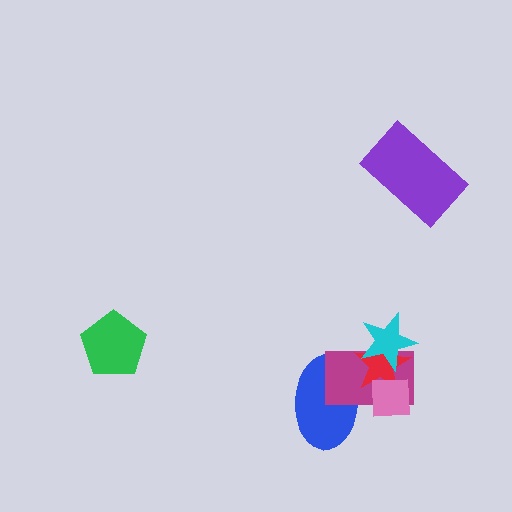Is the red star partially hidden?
Yes, it is partially covered by another shape.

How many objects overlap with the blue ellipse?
3 objects overlap with the blue ellipse.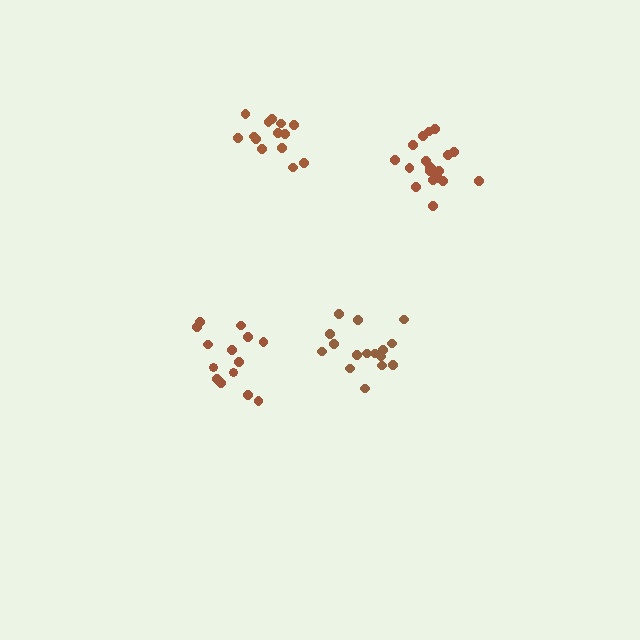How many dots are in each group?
Group 1: 16 dots, Group 2: 19 dots, Group 3: 14 dots, Group 4: 14 dots (63 total).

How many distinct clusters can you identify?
There are 4 distinct clusters.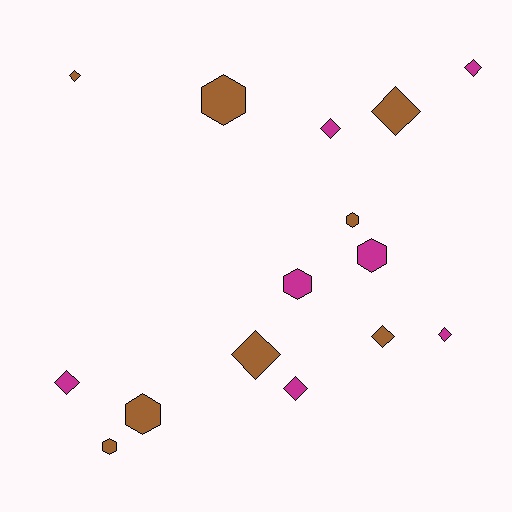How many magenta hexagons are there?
There are 2 magenta hexagons.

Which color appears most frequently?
Brown, with 8 objects.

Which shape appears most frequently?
Diamond, with 9 objects.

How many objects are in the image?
There are 15 objects.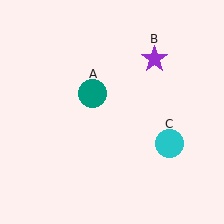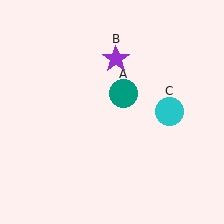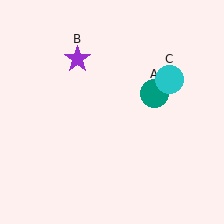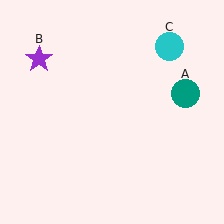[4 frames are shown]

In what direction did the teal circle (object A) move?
The teal circle (object A) moved right.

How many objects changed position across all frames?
3 objects changed position: teal circle (object A), purple star (object B), cyan circle (object C).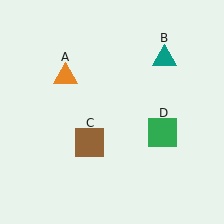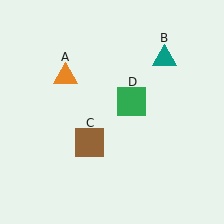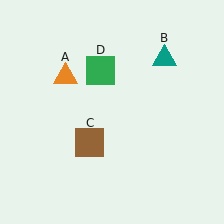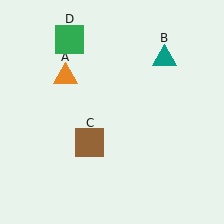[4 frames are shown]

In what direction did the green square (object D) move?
The green square (object D) moved up and to the left.